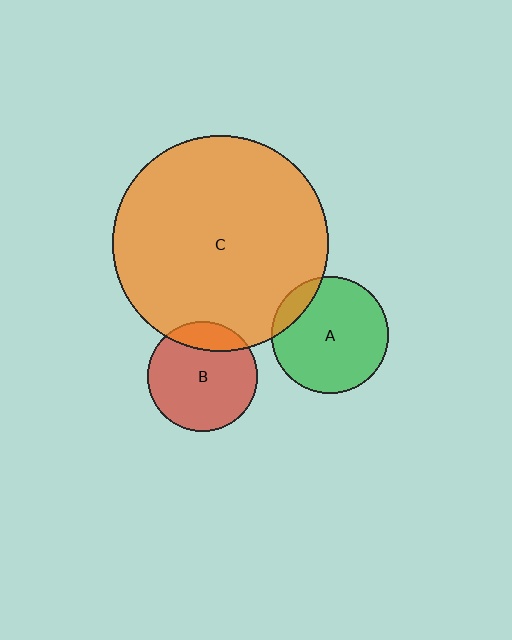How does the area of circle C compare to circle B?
Approximately 3.9 times.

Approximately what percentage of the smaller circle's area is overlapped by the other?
Approximately 10%.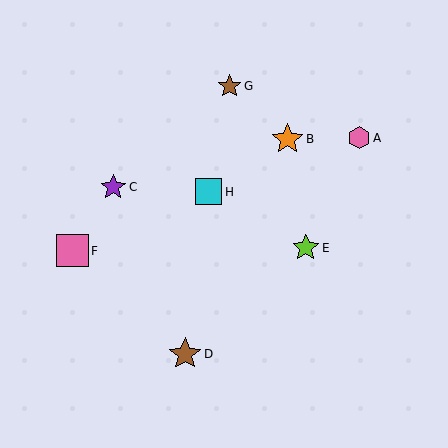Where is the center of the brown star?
The center of the brown star is at (185, 354).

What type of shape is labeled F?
Shape F is a pink square.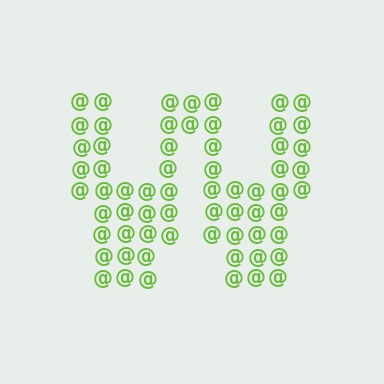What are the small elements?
The small elements are at signs.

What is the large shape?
The large shape is the letter W.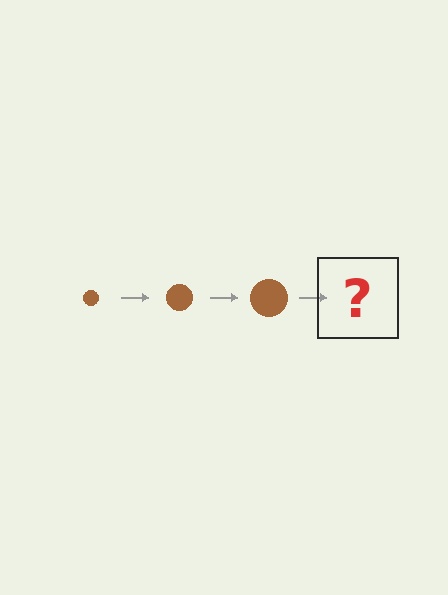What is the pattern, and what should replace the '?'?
The pattern is that the circle gets progressively larger each step. The '?' should be a brown circle, larger than the previous one.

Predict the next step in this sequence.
The next step is a brown circle, larger than the previous one.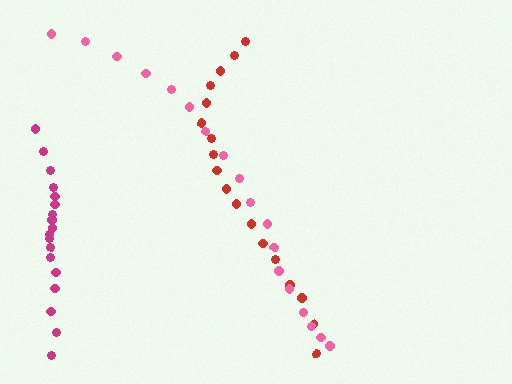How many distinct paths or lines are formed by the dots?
There are 3 distinct paths.